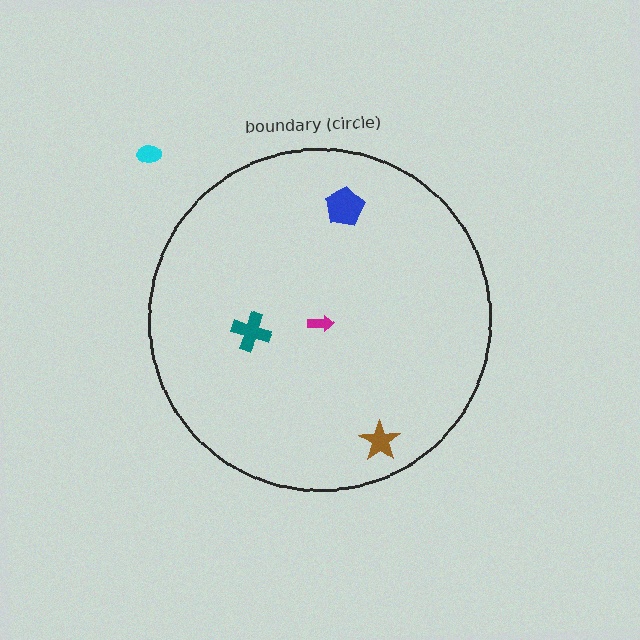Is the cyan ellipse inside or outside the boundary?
Outside.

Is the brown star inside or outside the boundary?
Inside.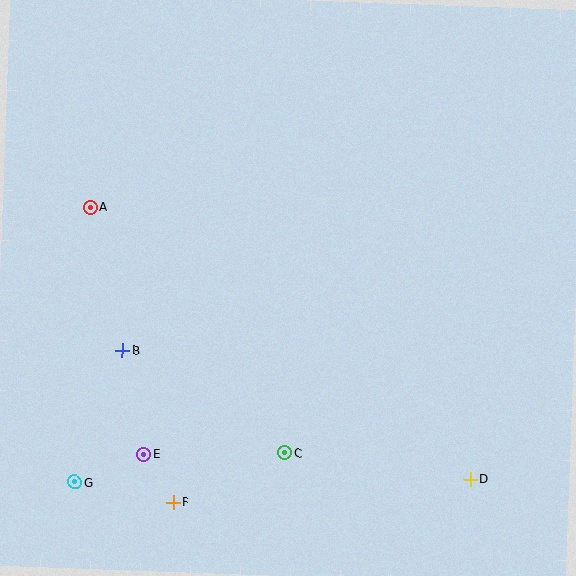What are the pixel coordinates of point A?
Point A is at (90, 207).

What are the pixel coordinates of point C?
Point C is at (285, 453).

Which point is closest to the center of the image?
Point C at (285, 453) is closest to the center.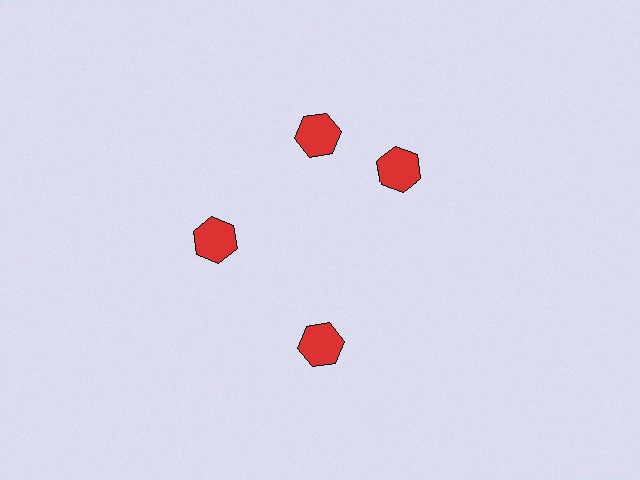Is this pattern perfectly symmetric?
No. The 4 red hexagons are arranged in a ring, but one element near the 3 o'clock position is rotated out of alignment along the ring, breaking the 4-fold rotational symmetry.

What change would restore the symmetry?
The symmetry would be restored by rotating it back into even spacing with its neighbors so that all 4 hexagons sit at equal angles and equal distance from the center.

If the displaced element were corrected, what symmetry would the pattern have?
It would have 4-fold rotational symmetry — the pattern would map onto itself every 90 degrees.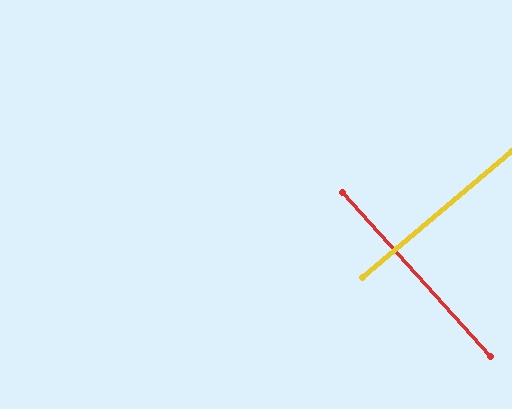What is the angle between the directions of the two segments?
Approximately 88 degrees.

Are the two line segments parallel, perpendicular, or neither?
Perpendicular — they meet at approximately 88°.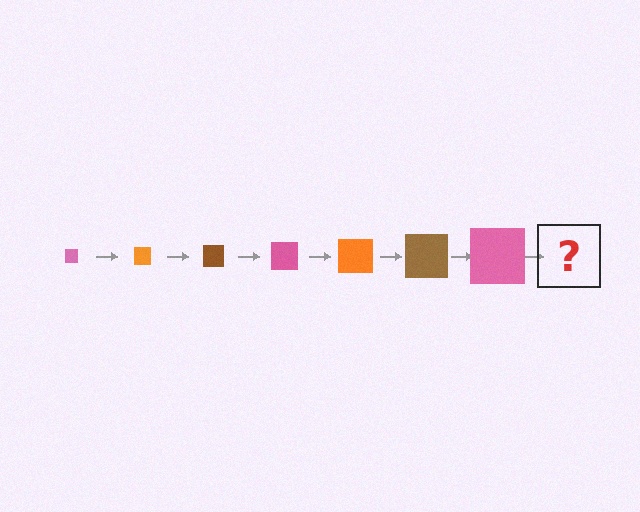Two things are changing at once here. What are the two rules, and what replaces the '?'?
The two rules are that the square grows larger each step and the color cycles through pink, orange, and brown. The '?' should be an orange square, larger than the previous one.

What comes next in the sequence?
The next element should be an orange square, larger than the previous one.